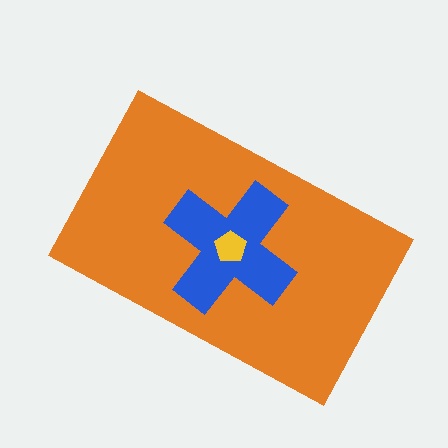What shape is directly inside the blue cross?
The yellow pentagon.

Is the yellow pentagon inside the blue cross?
Yes.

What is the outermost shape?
The orange rectangle.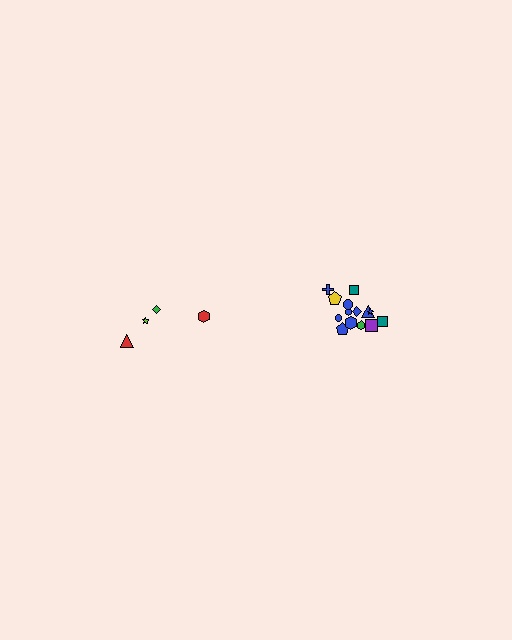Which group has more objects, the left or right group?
The right group.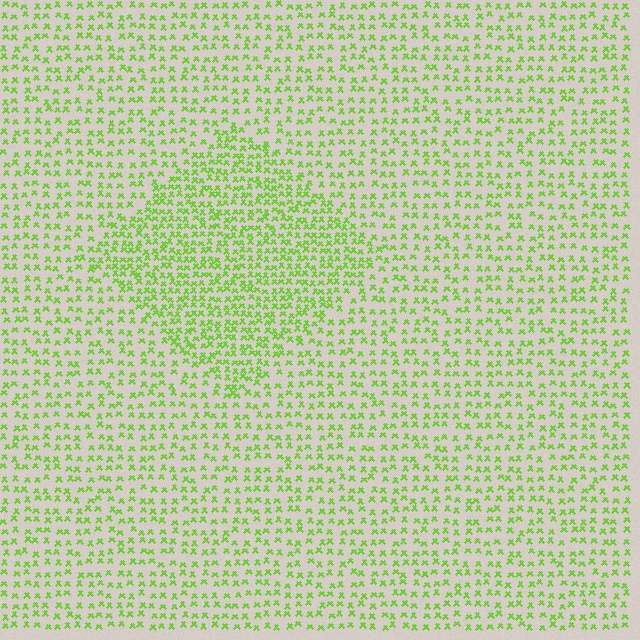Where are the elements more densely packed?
The elements are more densely packed inside the diamond boundary.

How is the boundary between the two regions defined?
The boundary is defined by a change in element density (approximately 1.7x ratio). All elements are the same color, size, and shape.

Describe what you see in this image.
The image contains small lime elements arranged at two different densities. A diamond-shaped region is visible where the elements are more densely packed than the surrounding area.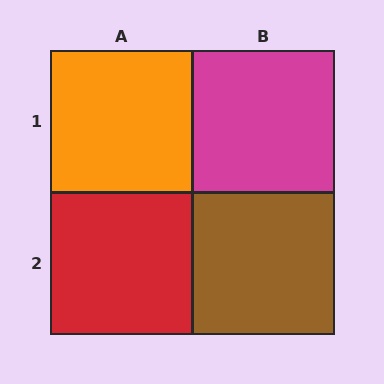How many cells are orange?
1 cell is orange.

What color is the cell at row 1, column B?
Magenta.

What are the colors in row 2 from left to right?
Red, brown.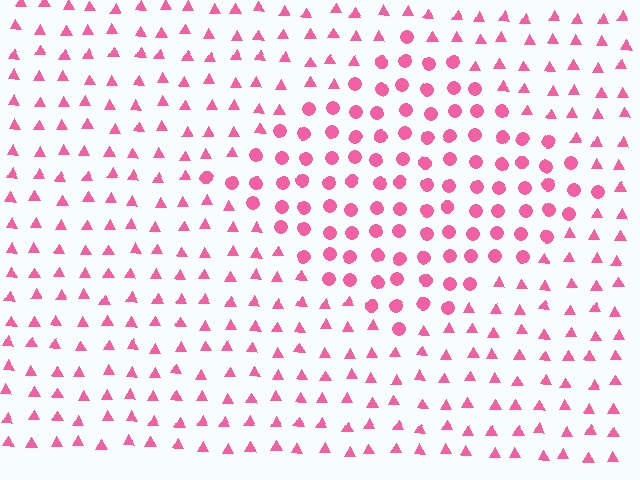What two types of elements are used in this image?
The image uses circles inside the diamond region and triangles outside it.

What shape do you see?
I see a diamond.